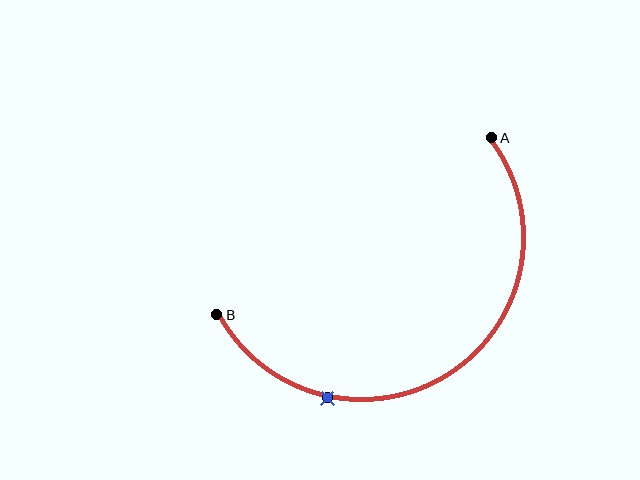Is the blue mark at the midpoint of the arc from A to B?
No. The blue mark lies on the arc but is closer to endpoint B. The arc midpoint would be at the point on the curve equidistant along the arc from both A and B.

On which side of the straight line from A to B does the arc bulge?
The arc bulges below the straight line connecting A and B.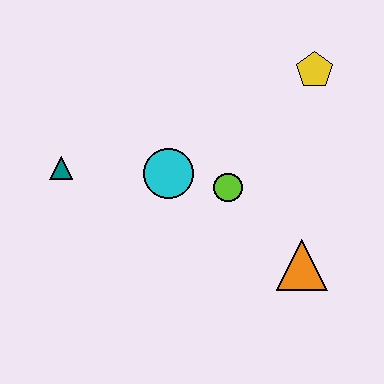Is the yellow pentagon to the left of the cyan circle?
No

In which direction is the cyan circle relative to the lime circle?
The cyan circle is to the left of the lime circle.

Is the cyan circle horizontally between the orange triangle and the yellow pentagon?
No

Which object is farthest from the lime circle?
The teal triangle is farthest from the lime circle.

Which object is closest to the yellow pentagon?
The lime circle is closest to the yellow pentagon.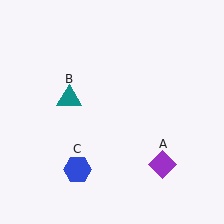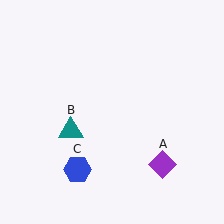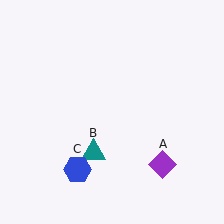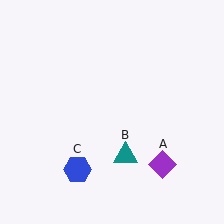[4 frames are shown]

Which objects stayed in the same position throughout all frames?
Purple diamond (object A) and blue hexagon (object C) remained stationary.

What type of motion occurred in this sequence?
The teal triangle (object B) rotated counterclockwise around the center of the scene.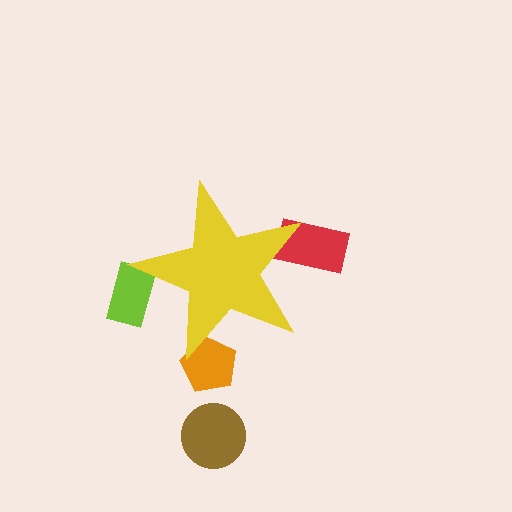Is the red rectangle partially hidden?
Yes, the red rectangle is partially hidden behind the yellow star.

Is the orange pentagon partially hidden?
Yes, the orange pentagon is partially hidden behind the yellow star.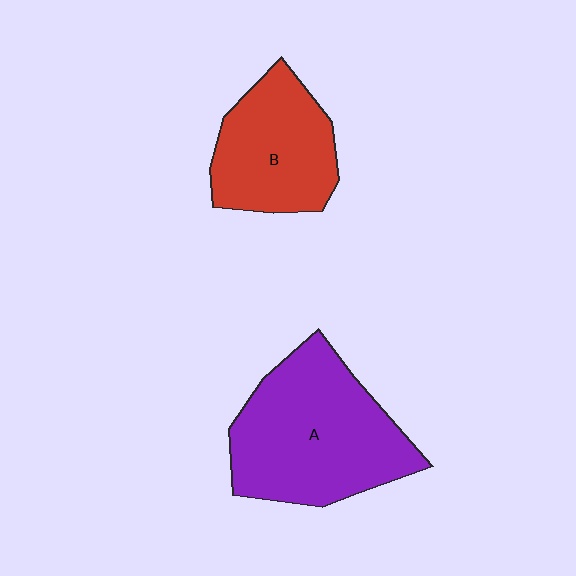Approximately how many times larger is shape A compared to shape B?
Approximately 1.5 times.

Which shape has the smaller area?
Shape B (red).